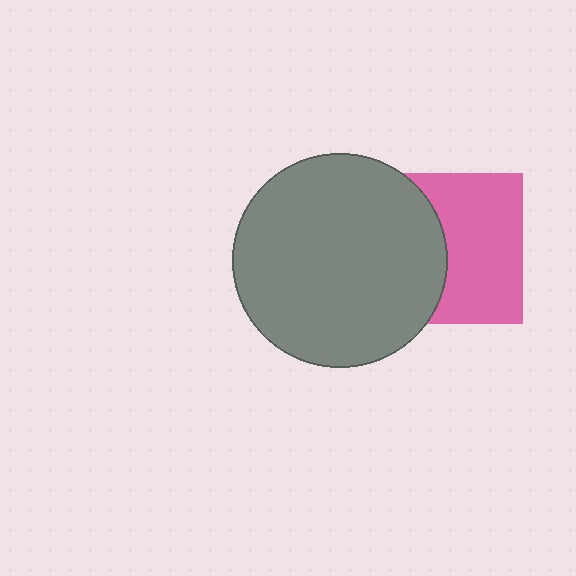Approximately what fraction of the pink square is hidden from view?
Roughly 43% of the pink square is hidden behind the gray circle.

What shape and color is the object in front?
The object in front is a gray circle.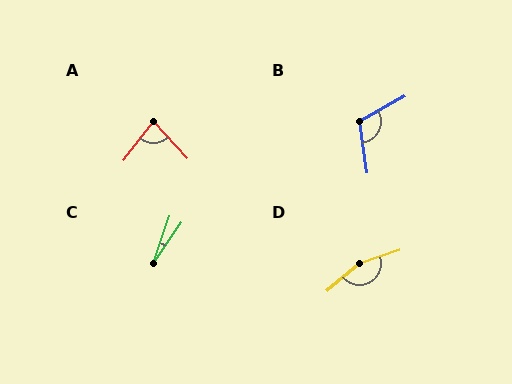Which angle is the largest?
D, at approximately 158 degrees.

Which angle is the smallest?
C, at approximately 15 degrees.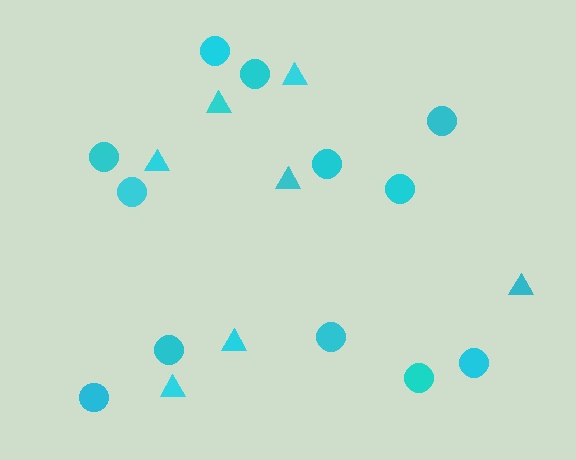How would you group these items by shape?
There are 2 groups: one group of triangles (7) and one group of circles (12).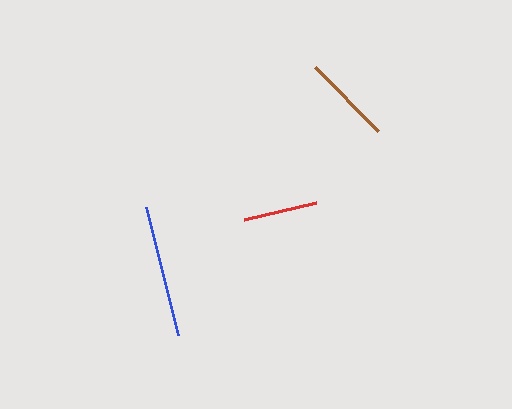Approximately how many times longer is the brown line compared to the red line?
The brown line is approximately 1.2 times the length of the red line.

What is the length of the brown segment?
The brown segment is approximately 90 pixels long.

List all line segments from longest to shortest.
From longest to shortest: blue, brown, red.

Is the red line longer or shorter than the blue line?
The blue line is longer than the red line.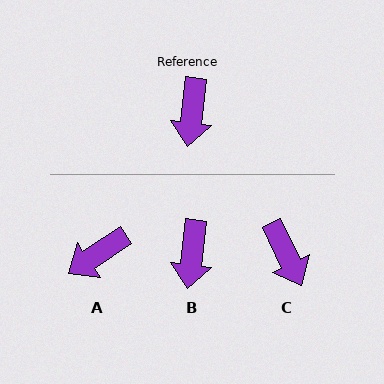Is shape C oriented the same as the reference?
No, it is off by about 33 degrees.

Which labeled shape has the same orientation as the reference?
B.